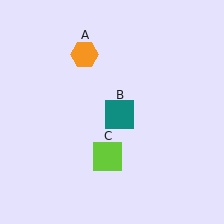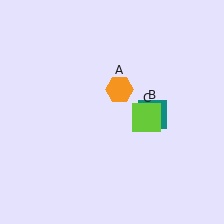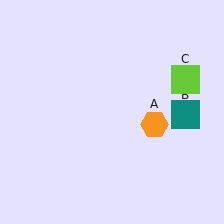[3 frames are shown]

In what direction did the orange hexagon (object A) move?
The orange hexagon (object A) moved down and to the right.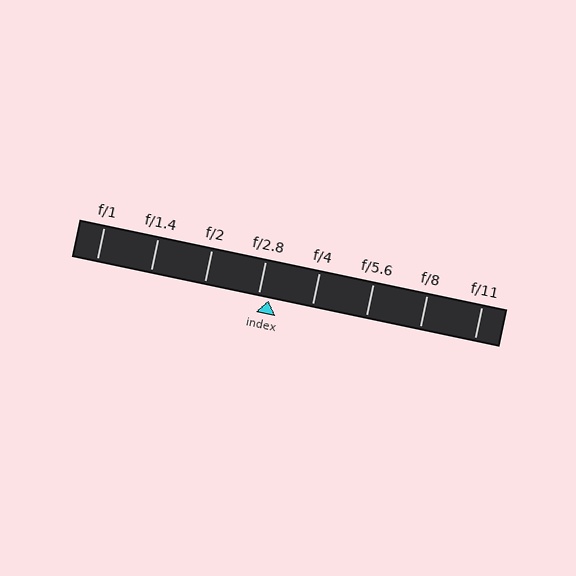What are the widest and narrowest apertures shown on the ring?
The widest aperture shown is f/1 and the narrowest is f/11.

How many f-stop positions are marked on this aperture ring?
There are 8 f-stop positions marked.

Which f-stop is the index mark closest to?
The index mark is closest to f/2.8.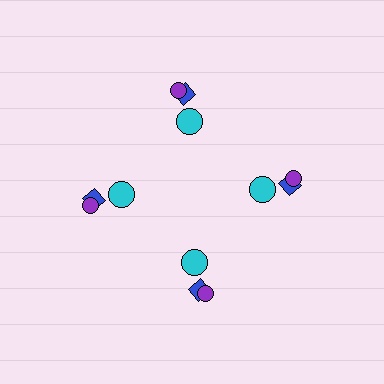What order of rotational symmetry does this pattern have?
This pattern has 4-fold rotational symmetry.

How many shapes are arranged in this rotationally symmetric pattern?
There are 12 shapes, arranged in 4 groups of 3.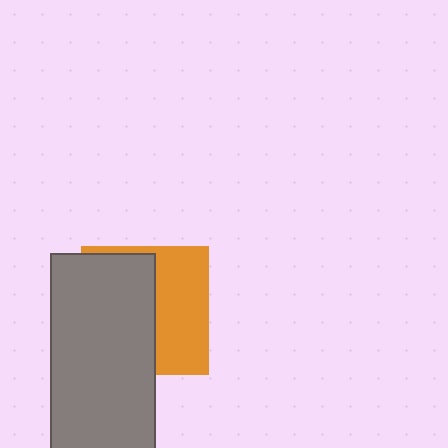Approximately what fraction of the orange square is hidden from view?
Roughly 54% of the orange square is hidden behind the gray rectangle.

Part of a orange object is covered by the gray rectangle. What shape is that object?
It is a square.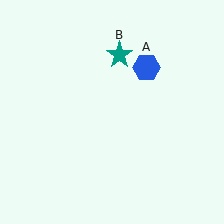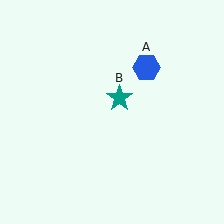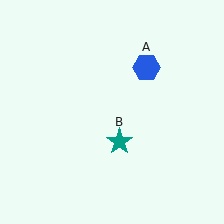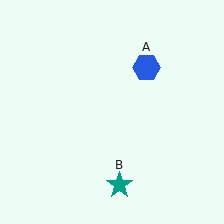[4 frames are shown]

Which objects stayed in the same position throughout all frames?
Blue hexagon (object A) remained stationary.